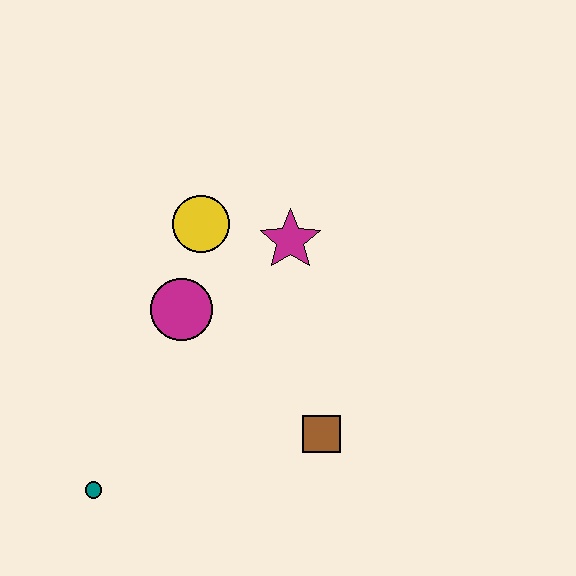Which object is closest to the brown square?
The magenta circle is closest to the brown square.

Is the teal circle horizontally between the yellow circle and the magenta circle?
No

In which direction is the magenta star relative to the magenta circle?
The magenta star is to the right of the magenta circle.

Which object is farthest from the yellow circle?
The teal circle is farthest from the yellow circle.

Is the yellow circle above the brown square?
Yes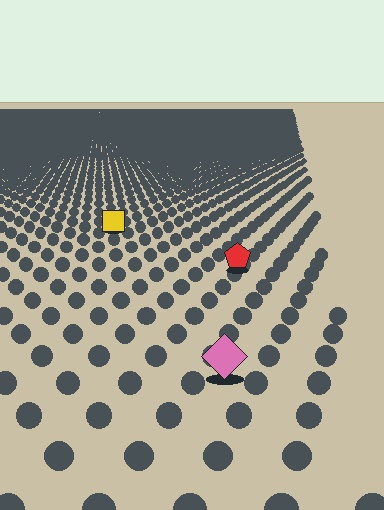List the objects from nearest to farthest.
From nearest to farthest: the pink diamond, the red pentagon, the yellow square.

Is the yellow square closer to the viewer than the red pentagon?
No. The red pentagon is closer — you can tell from the texture gradient: the ground texture is coarser near it.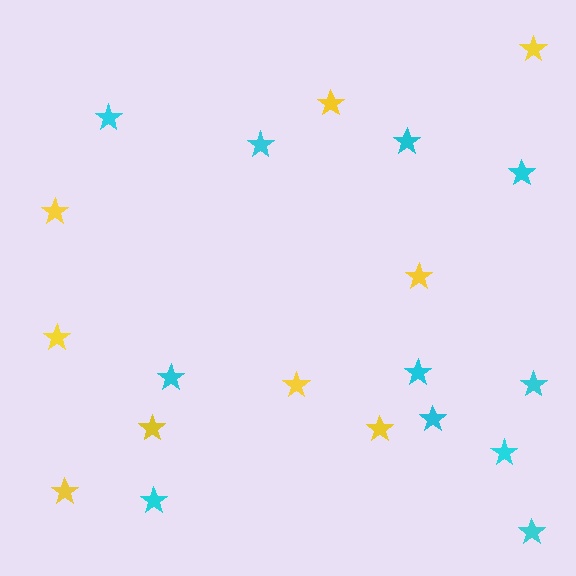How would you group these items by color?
There are 2 groups: one group of yellow stars (9) and one group of cyan stars (11).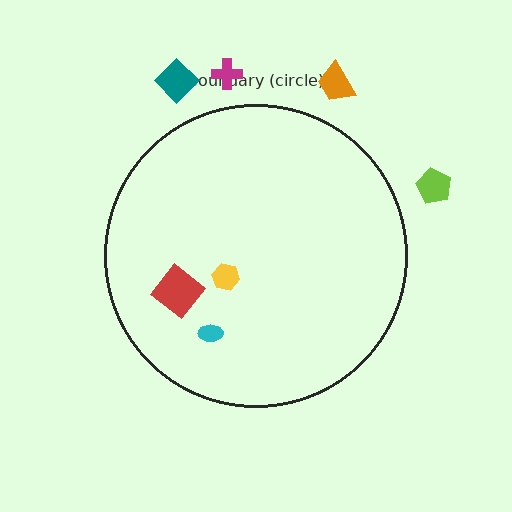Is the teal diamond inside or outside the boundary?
Outside.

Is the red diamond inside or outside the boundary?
Inside.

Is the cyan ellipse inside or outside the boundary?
Inside.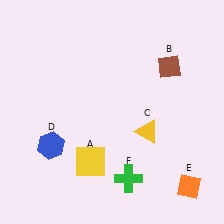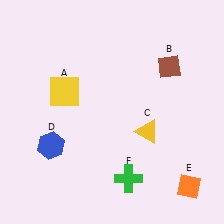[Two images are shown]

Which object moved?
The yellow square (A) moved up.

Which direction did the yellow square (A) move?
The yellow square (A) moved up.